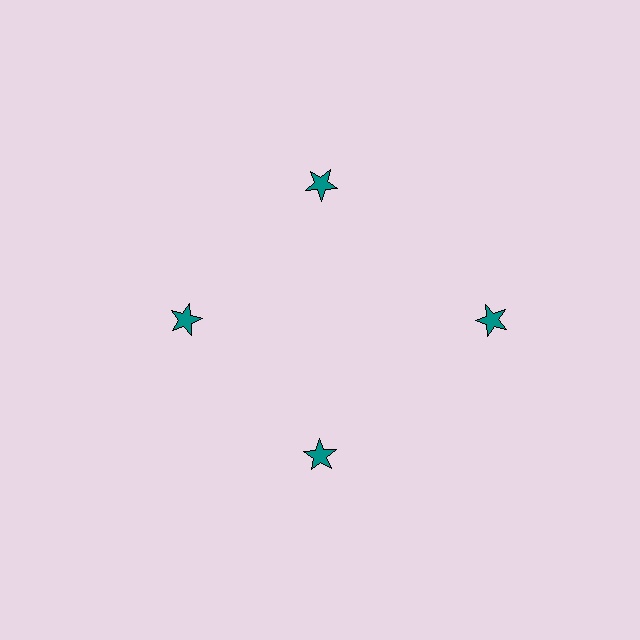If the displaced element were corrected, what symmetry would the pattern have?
It would have 4-fold rotational symmetry — the pattern would map onto itself every 90 degrees.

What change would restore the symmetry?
The symmetry would be restored by moving it inward, back onto the ring so that all 4 stars sit at equal angles and equal distance from the center.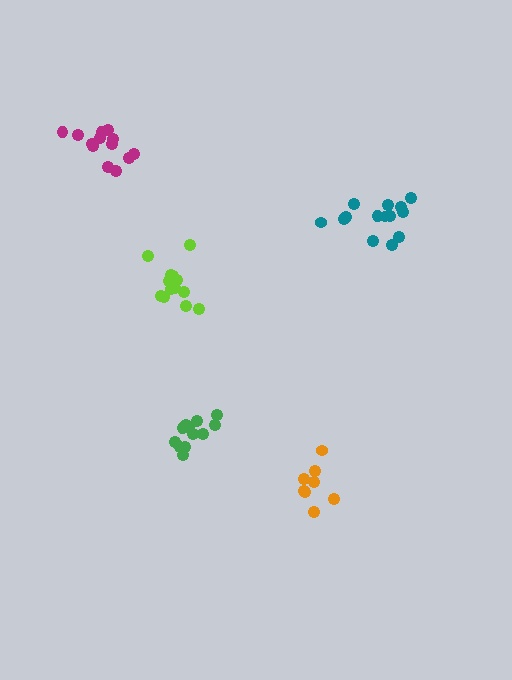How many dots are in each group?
Group 1: 13 dots, Group 2: 14 dots, Group 3: 13 dots, Group 4: 12 dots, Group 5: 8 dots (60 total).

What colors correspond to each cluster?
The clusters are colored: magenta, teal, lime, green, orange.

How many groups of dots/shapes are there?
There are 5 groups.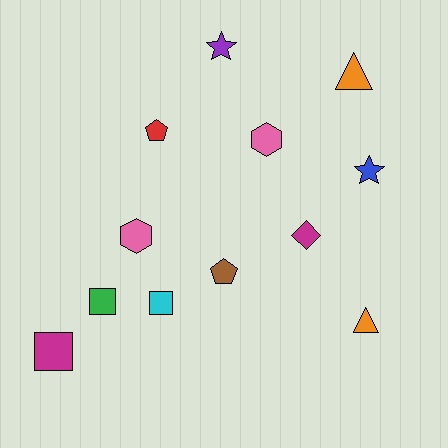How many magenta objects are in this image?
There are 2 magenta objects.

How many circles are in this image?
There are no circles.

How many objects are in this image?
There are 12 objects.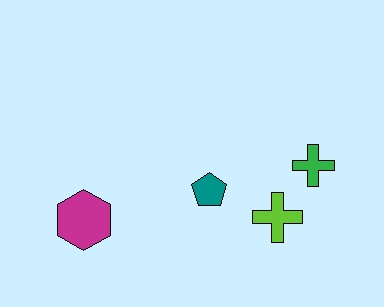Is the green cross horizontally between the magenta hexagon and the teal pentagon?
No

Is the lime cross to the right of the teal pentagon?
Yes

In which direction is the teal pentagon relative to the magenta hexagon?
The teal pentagon is to the right of the magenta hexagon.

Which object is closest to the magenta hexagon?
The teal pentagon is closest to the magenta hexagon.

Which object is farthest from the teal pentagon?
The magenta hexagon is farthest from the teal pentagon.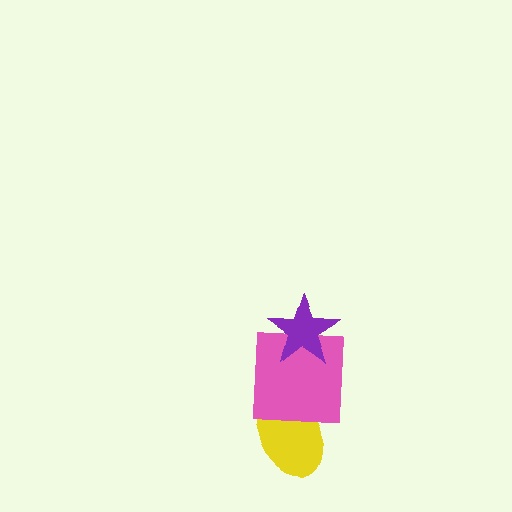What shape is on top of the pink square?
The purple star is on top of the pink square.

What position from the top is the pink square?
The pink square is 2nd from the top.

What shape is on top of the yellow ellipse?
The pink square is on top of the yellow ellipse.